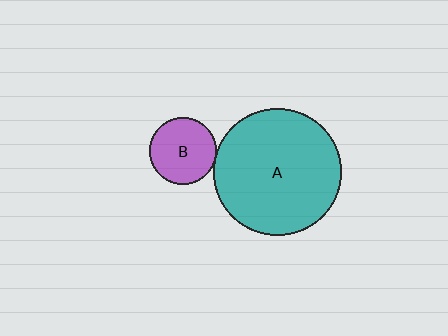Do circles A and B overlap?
Yes.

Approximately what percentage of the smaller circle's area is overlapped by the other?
Approximately 5%.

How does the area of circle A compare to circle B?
Approximately 3.6 times.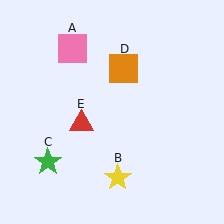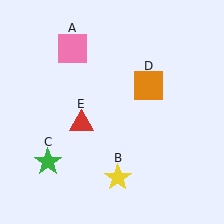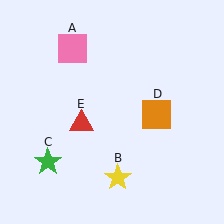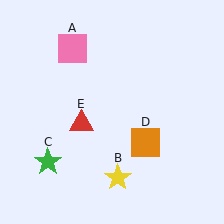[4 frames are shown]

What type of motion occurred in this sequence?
The orange square (object D) rotated clockwise around the center of the scene.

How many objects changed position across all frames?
1 object changed position: orange square (object D).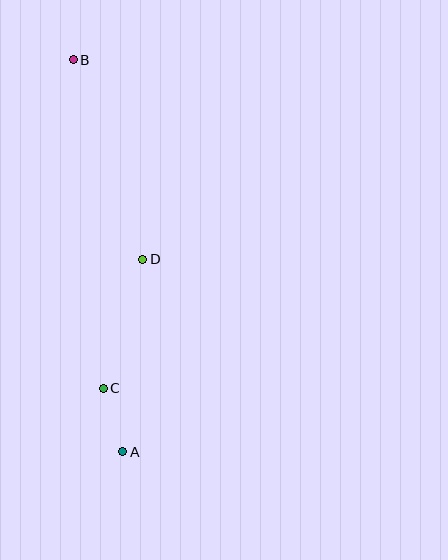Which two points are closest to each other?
Points A and C are closest to each other.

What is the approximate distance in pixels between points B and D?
The distance between B and D is approximately 211 pixels.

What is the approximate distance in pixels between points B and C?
The distance between B and C is approximately 330 pixels.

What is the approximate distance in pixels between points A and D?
The distance between A and D is approximately 194 pixels.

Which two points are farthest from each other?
Points A and B are farthest from each other.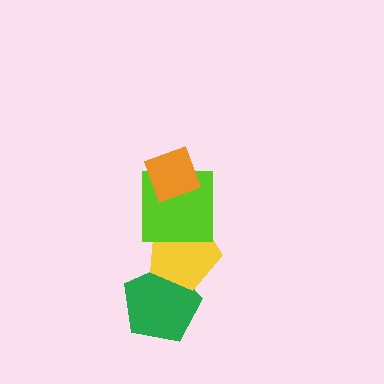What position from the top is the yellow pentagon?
The yellow pentagon is 3rd from the top.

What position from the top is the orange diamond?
The orange diamond is 1st from the top.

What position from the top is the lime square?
The lime square is 2nd from the top.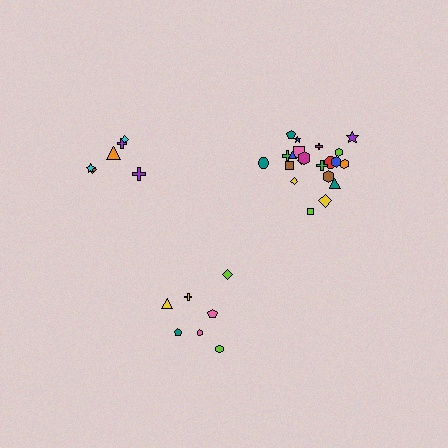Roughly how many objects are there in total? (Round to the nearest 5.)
Roughly 35 objects in total.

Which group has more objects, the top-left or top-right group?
The top-right group.